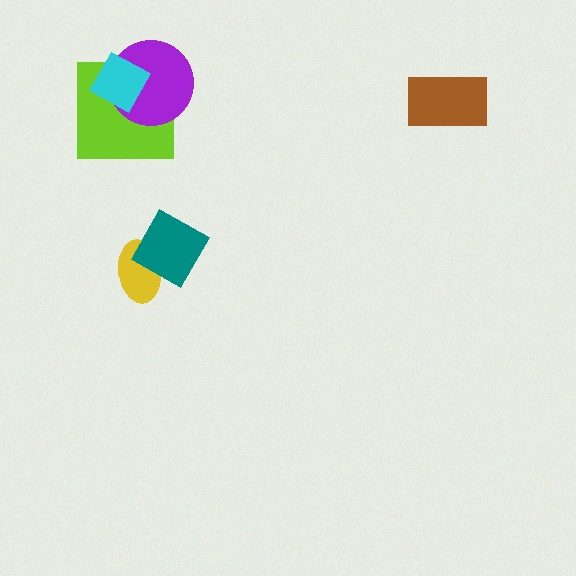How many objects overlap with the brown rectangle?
0 objects overlap with the brown rectangle.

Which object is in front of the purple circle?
The cyan diamond is in front of the purple circle.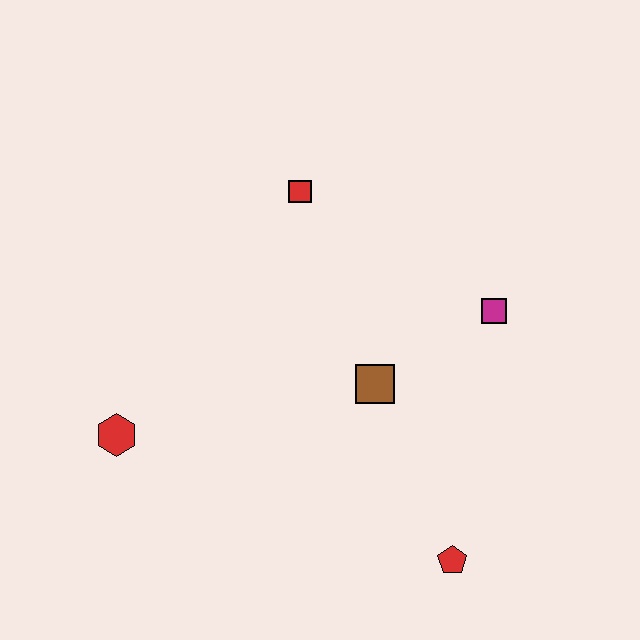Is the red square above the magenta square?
Yes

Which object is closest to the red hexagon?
The brown square is closest to the red hexagon.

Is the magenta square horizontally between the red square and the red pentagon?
No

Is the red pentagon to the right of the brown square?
Yes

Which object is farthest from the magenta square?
The red hexagon is farthest from the magenta square.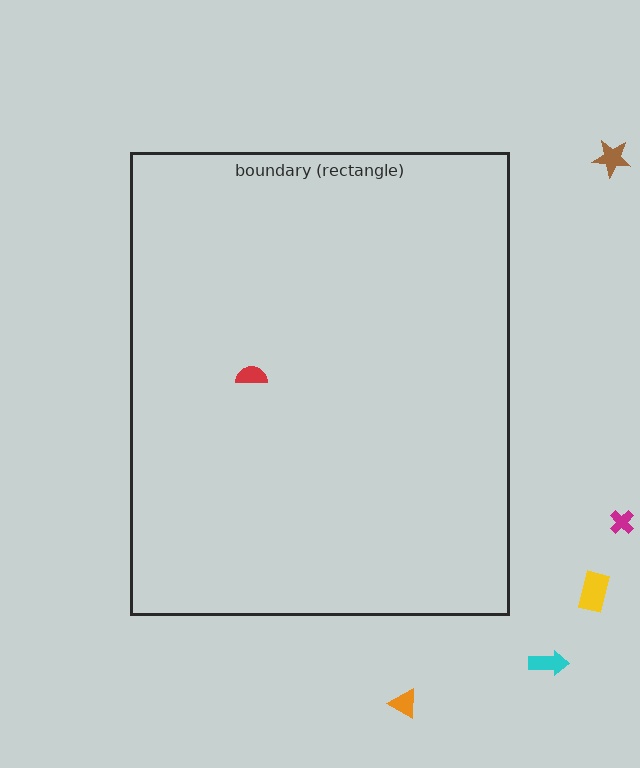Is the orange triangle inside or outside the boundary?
Outside.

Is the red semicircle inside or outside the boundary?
Inside.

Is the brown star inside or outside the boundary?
Outside.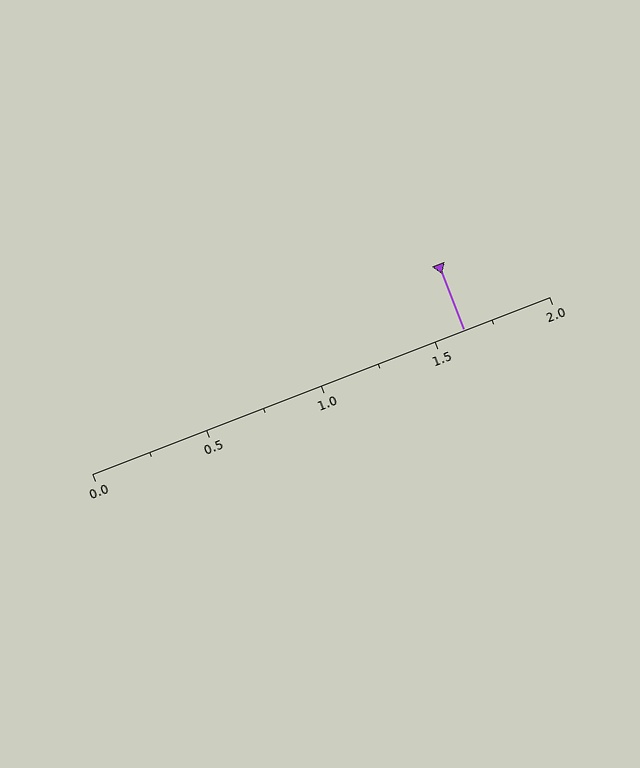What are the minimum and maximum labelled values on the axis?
The axis runs from 0.0 to 2.0.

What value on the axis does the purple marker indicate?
The marker indicates approximately 1.62.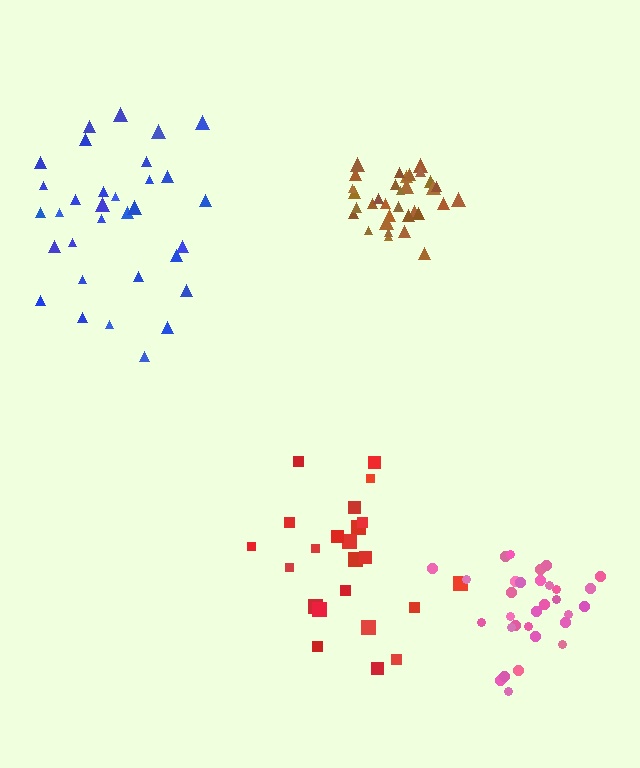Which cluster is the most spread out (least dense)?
Red.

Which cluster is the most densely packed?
Brown.